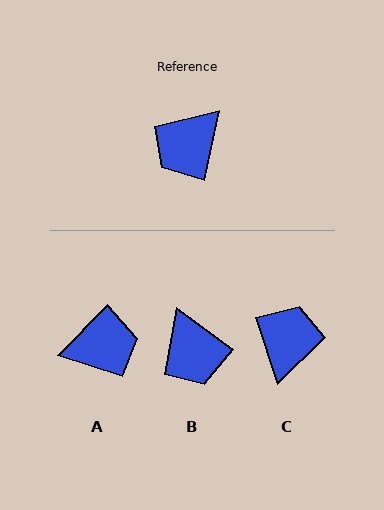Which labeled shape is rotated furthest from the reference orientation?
C, about 150 degrees away.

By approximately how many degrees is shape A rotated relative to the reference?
Approximately 148 degrees counter-clockwise.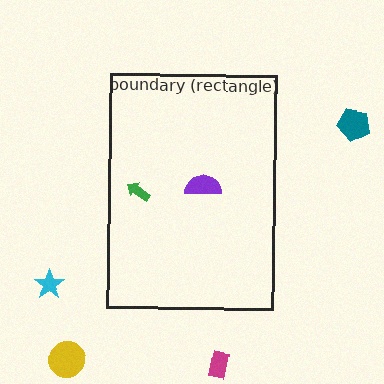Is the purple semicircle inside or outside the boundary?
Inside.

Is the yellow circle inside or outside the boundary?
Outside.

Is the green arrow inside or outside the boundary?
Inside.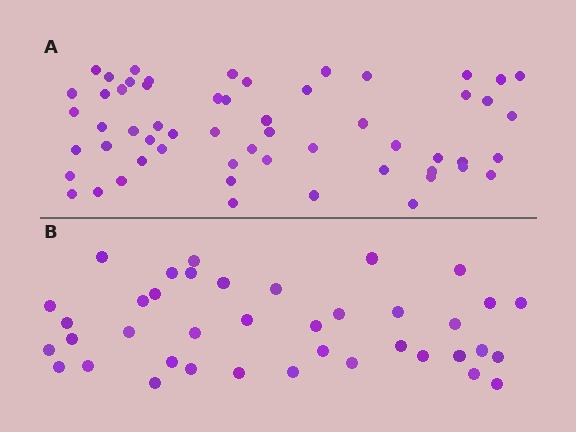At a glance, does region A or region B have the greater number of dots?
Region A (the top region) has more dots.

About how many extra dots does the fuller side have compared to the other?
Region A has approximately 20 more dots than region B.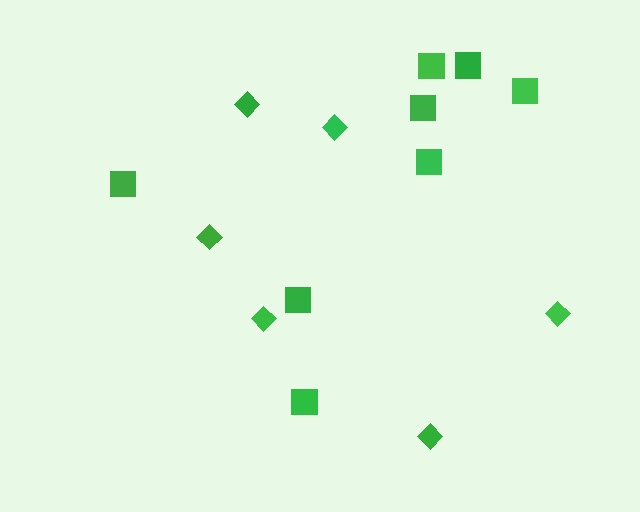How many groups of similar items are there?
There are 2 groups: one group of squares (8) and one group of diamonds (6).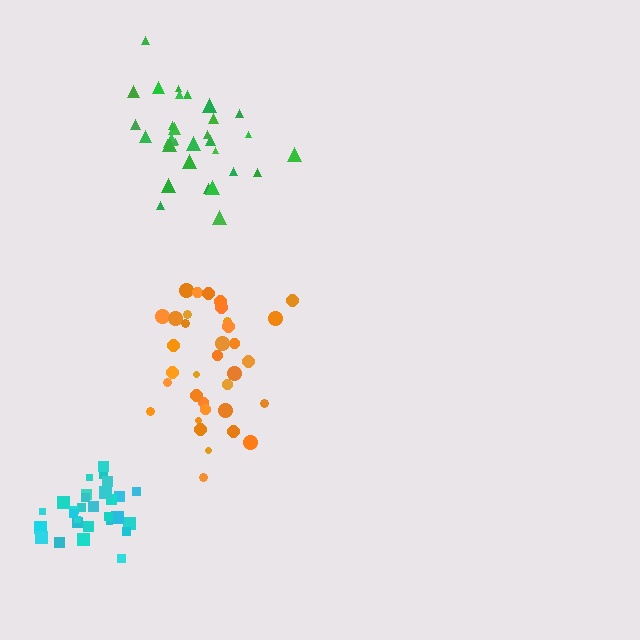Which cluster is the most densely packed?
Cyan.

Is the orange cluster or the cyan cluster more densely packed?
Cyan.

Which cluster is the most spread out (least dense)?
Orange.